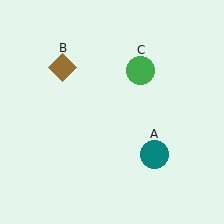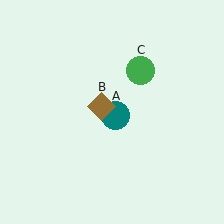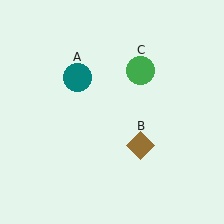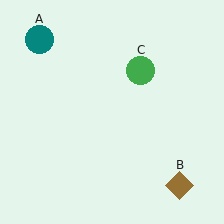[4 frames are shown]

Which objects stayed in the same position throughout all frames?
Green circle (object C) remained stationary.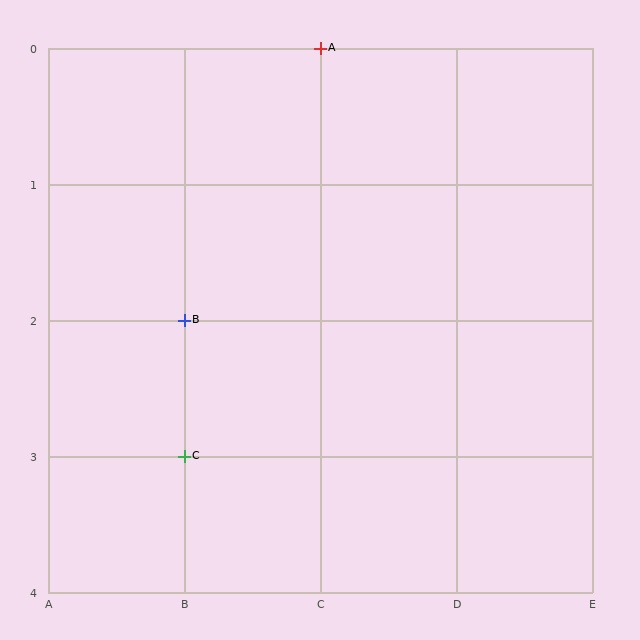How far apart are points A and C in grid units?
Points A and C are 1 column and 3 rows apart (about 3.2 grid units diagonally).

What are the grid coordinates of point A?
Point A is at grid coordinates (C, 0).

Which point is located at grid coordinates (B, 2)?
Point B is at (B, 2).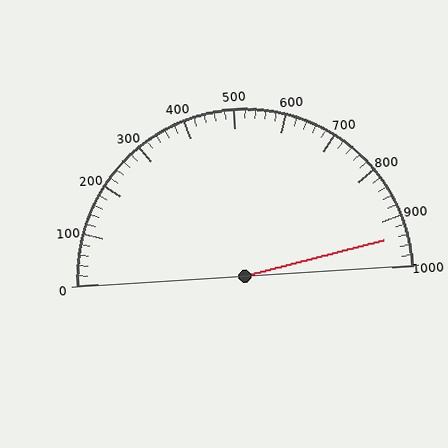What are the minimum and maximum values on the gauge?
The gauge ranges from 0 to 1000.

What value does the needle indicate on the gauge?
The needle indicates approximately 940.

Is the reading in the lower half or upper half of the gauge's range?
The reading is in the upper half of the range (0 to 1000).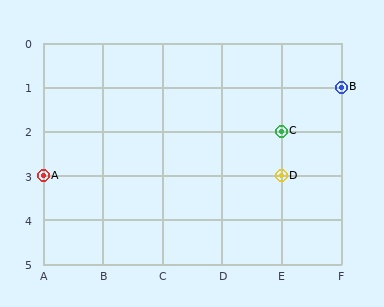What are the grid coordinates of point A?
Point A is at grid coordinates (A, 3).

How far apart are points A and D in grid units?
Points A and D are 4 columns apart.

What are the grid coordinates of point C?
Point C is at grid coordinates (E, 2).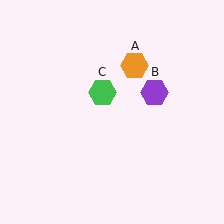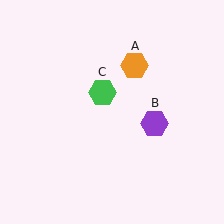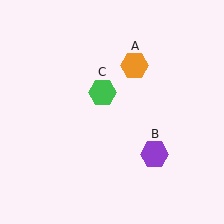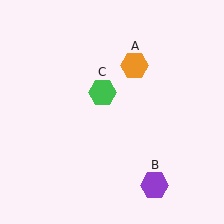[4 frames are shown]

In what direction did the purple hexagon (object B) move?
The purple hexagon (object B) moved down.